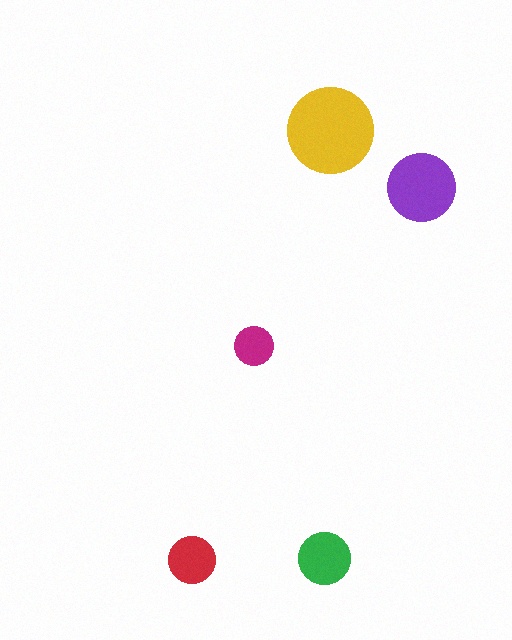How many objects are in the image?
There are 5 objects in the image.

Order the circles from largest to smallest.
the yellow one, the purple one, the green one, the red one, the magenta one.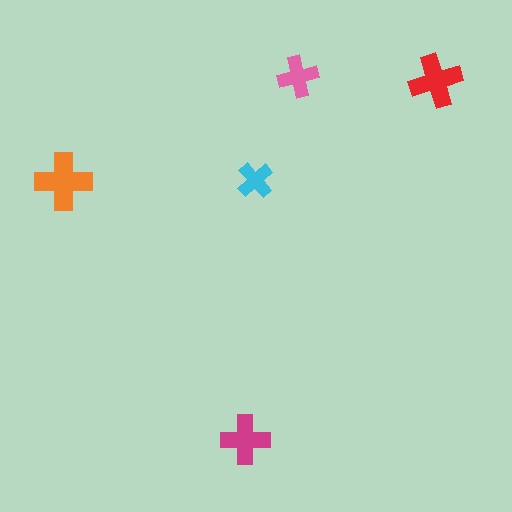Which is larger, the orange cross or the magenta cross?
The orange one.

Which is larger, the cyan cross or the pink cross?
The pink one.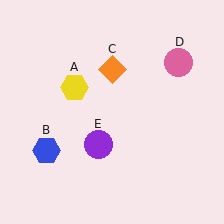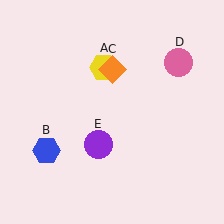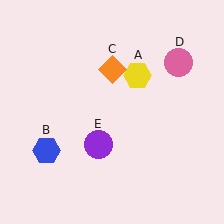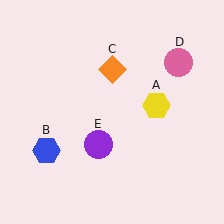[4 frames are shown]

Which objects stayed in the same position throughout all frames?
Blue hexagon (object B) and orange diamond (object C) and pink circle (object D) and purple circle (object E) remained stationary.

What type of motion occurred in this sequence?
The yellow hexagon (object A) rotated clockwise around the center of the scene.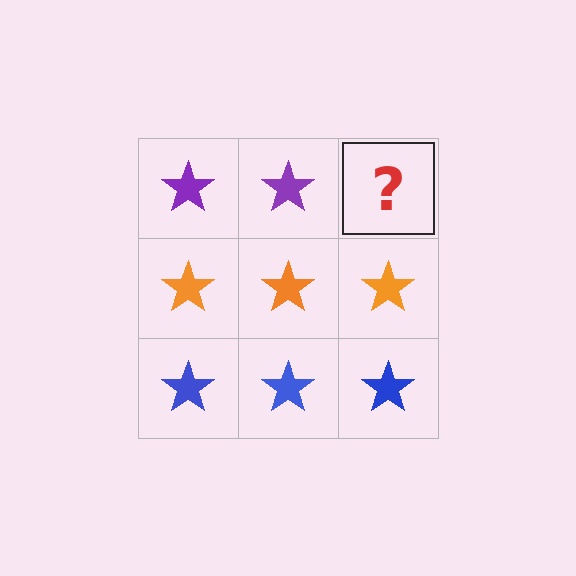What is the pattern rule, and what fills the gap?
The rule is that each row has a consistent color. The gap should be filled with a purple star.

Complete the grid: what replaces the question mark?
The question mark should be replaced with a purple star.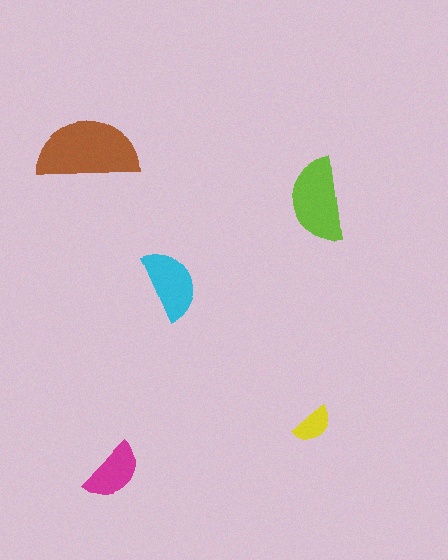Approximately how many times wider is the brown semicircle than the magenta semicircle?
About 1.5 times wider.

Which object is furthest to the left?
The brown semicircle is leftmost.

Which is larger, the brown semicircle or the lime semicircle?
The brown one.